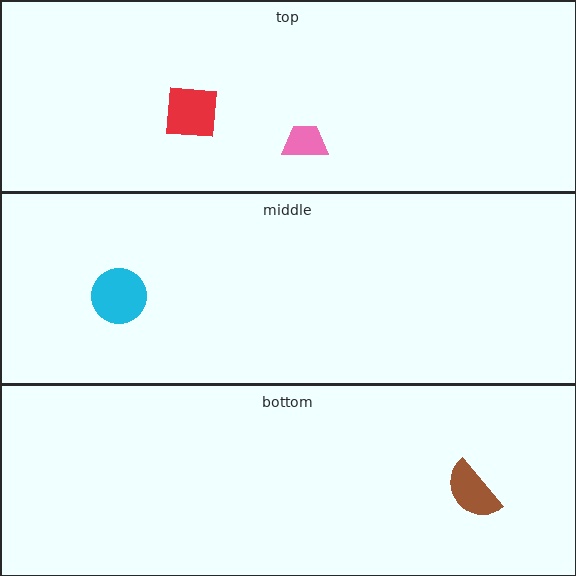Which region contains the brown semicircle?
The bottom region.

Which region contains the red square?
The top region.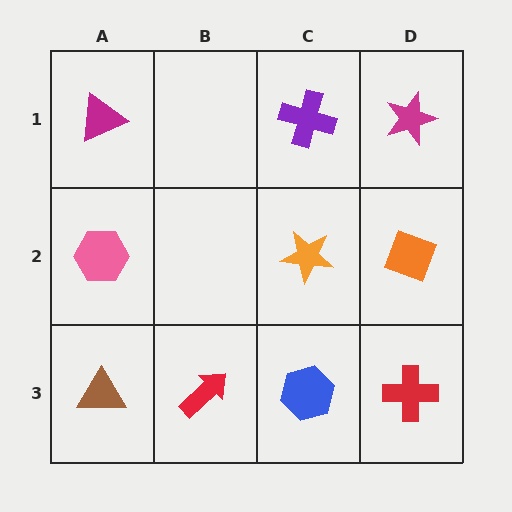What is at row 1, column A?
A magenta triangle.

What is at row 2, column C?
An orange star.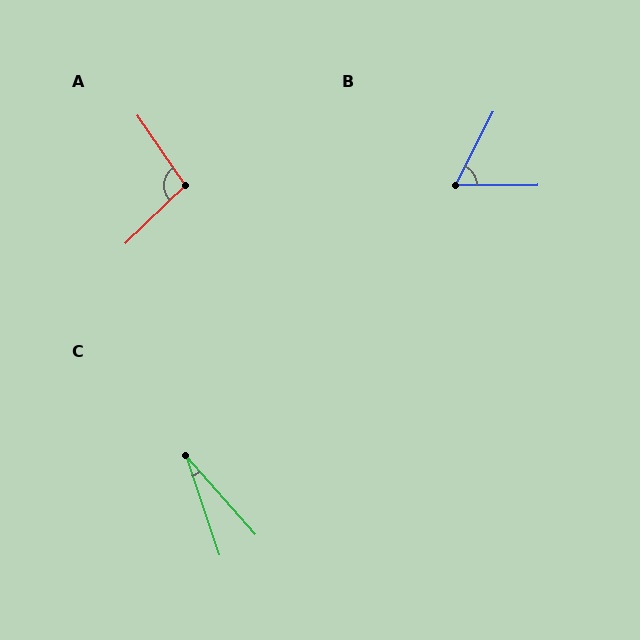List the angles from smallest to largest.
C (23°), B (63°), A (100°).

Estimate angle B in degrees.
Approximately 63 degrees.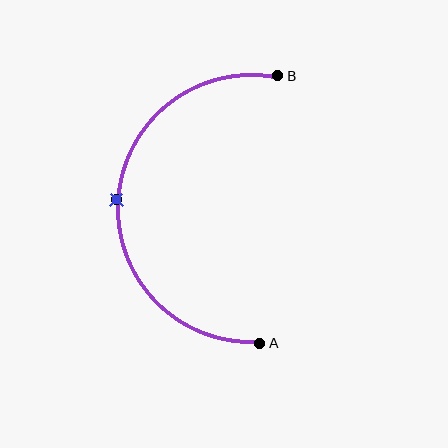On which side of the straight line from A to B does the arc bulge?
The arc bulges to the left of the straight line connecting A and B.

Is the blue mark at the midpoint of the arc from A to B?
Yes. The blue mark lies on the arc at equal arc-length from both A and B — it is the arc midpoint.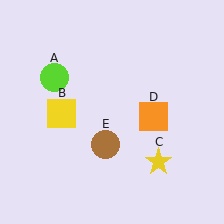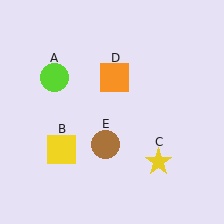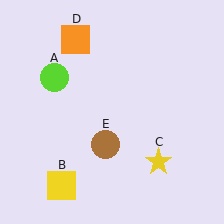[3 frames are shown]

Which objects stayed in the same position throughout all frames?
Lime circle (object A) and yellow star (object C) and brown circle (object E) remained stationary.